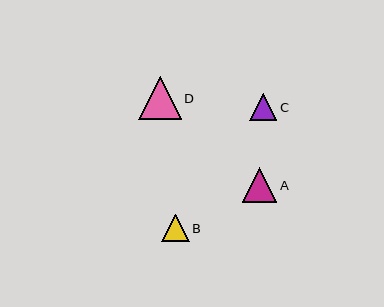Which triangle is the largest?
Triangle D is the largest with a size of approximately 43 pixels.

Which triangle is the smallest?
Triangle B is the smallest with a size of approximately 27 pixels.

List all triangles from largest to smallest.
From largest to smallest: D, A, C, B.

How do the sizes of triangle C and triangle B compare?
Triangle C and triangle B are approximately the same size.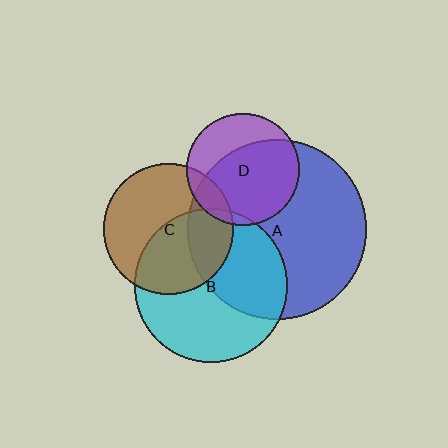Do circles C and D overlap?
Yes.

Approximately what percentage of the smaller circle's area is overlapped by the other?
Approximately 15%.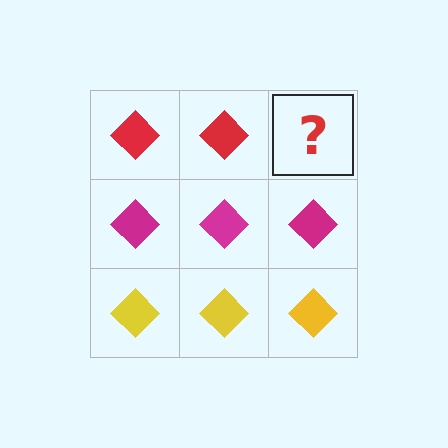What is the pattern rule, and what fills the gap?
The rule is that each row has a consistent color. The gap should be filled with a red diamond.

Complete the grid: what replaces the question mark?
The question mark should be replaced with a red diamond.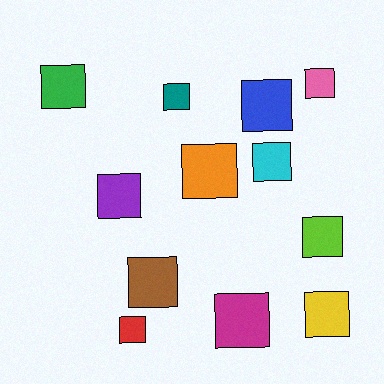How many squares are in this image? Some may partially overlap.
There are 12 squares.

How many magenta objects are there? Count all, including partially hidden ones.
There is 1 magenta object.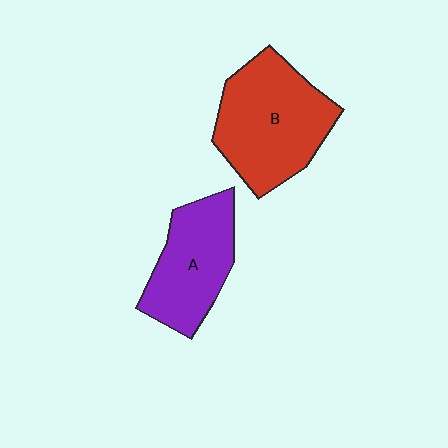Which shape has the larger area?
Shape B (red).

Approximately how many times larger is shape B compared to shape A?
Approximately 1.3 times.